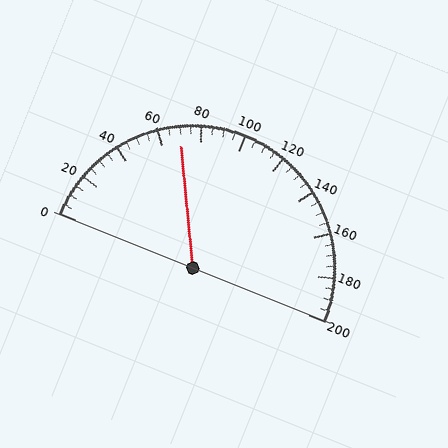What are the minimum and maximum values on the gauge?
The gauge ranges from 0 to 200.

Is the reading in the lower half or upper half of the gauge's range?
The reading is in the lower half of the range (0 to 200).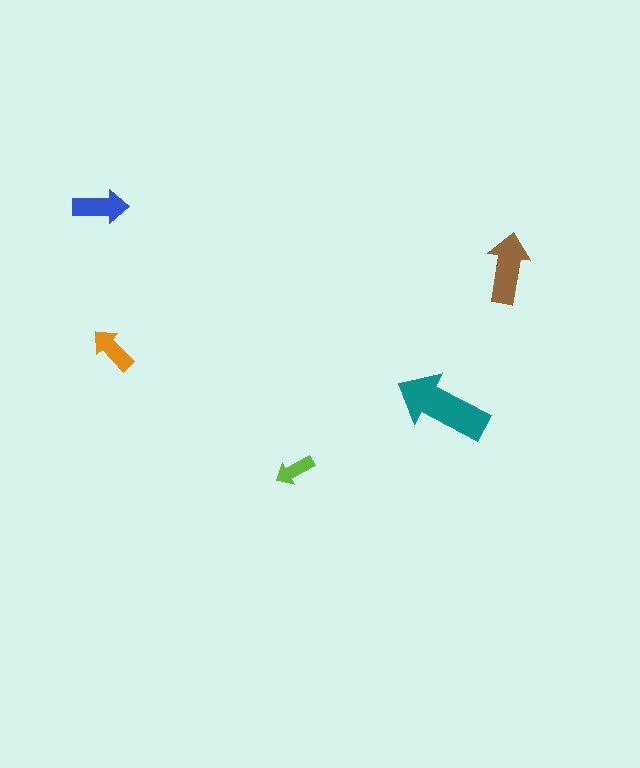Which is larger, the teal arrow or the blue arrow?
The teal one.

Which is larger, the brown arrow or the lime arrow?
The brown one.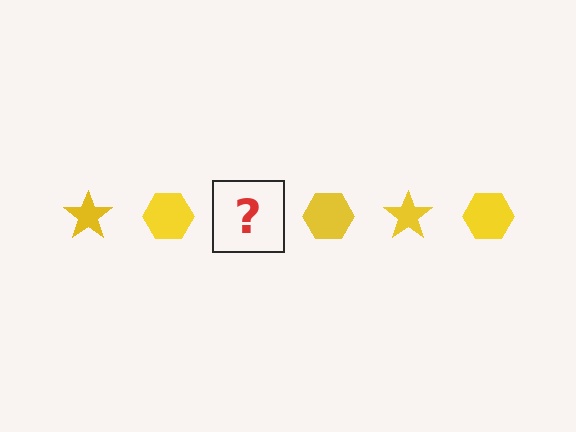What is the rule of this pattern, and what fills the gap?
The rule is that the pattern cycles through star, hexagon shapes in yellow. The gap should be filled with a yellow star.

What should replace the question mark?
The question mark should be replaced with a yellow star.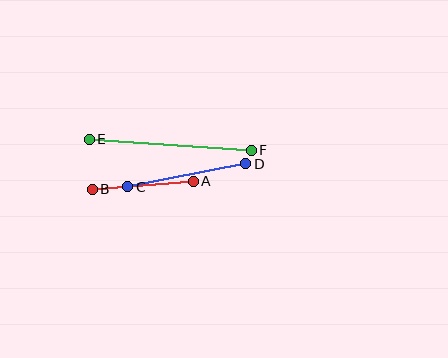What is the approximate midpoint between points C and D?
The midpoint is at approximately (187, 175) pixels.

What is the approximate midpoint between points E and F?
The midpoint is at approximately (170, 145) pixels.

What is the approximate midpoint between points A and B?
The midpoint is at approximately (143, 185) pixels.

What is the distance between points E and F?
The distance is approximately 162 pixels.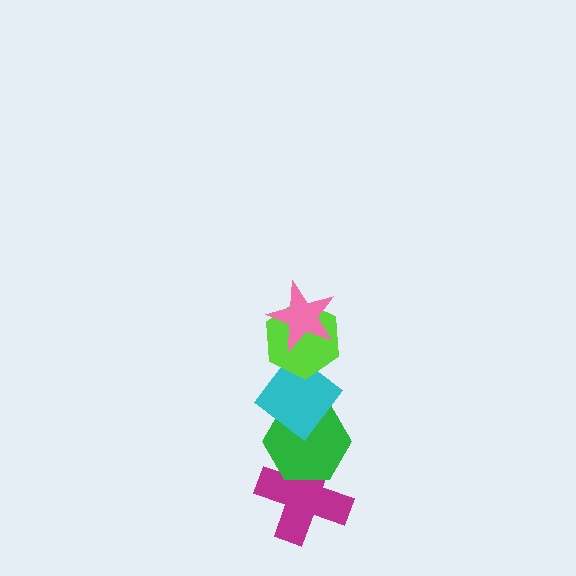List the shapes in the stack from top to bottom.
From top to bottom: the pink star, the lime hexagon, the cyan diamond, the green hexagon, the magenta cross.